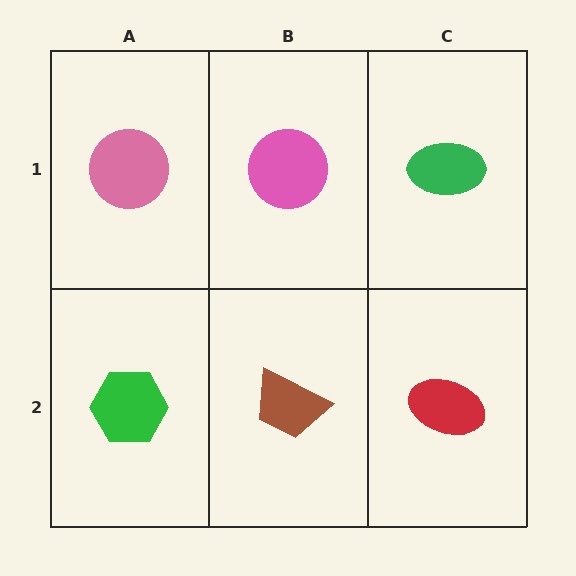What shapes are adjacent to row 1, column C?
A red ellipse (row 2, column C), a pink circle (row 1, column B).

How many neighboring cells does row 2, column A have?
2.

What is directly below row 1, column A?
A green hexagon.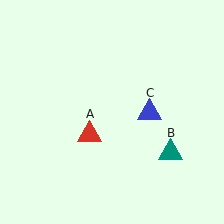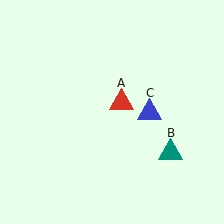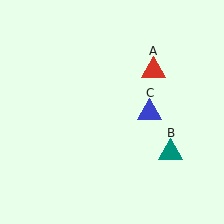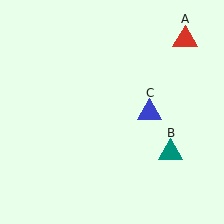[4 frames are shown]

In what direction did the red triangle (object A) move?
The red triangle (object A) moved up and to the right.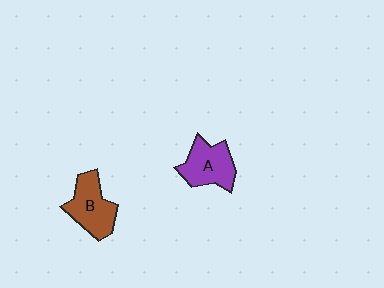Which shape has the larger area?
Shape B (brown).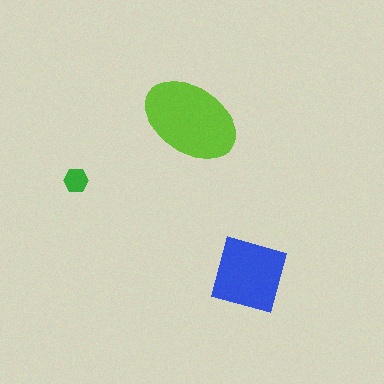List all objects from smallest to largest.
The green hexagon, the blue diamond, the lime ellipse.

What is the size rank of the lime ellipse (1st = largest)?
1st.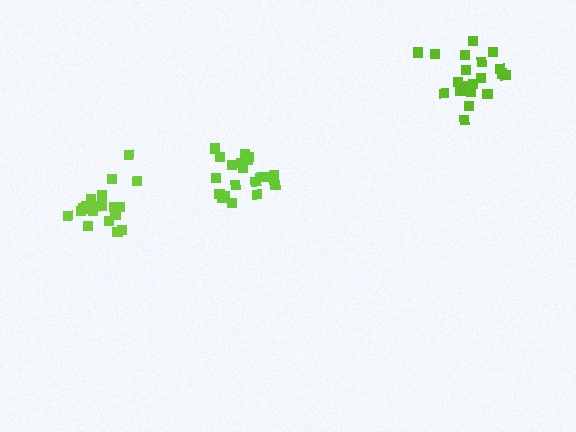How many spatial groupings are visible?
There are 3 spatial groupings.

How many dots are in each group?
Group 1: 20 dots, Group 2: 20 dots, Group 3: 20 dots (60 total).